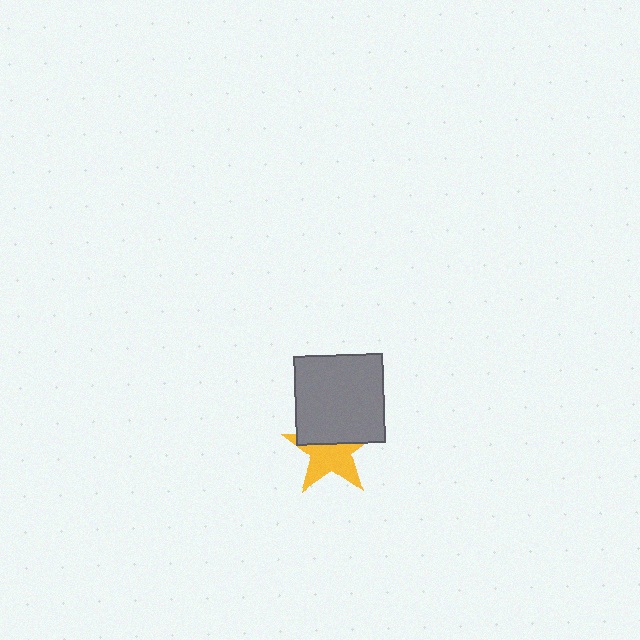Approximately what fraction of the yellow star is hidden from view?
Roughly 43% of the yellow star is hidden behind the gray square.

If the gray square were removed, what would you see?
You would see the complete yellow star.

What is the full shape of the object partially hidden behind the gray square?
The partially hidden object is a yellow star.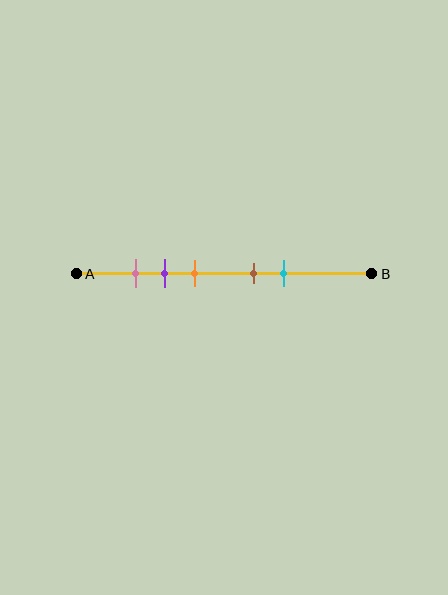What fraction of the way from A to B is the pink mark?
The pink mark is approximately 20% (0.2) of the way from A to B.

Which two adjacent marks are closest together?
The pink and purple marks are the closest adjacent pair.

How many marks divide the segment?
There are 5 marks dividing the segment.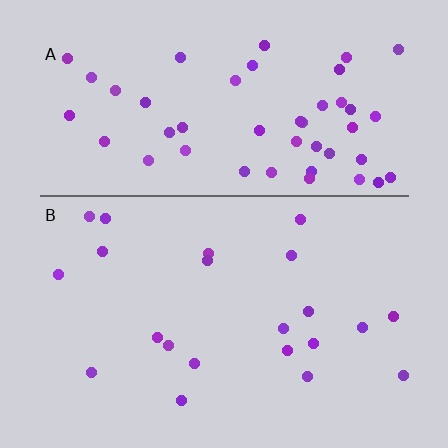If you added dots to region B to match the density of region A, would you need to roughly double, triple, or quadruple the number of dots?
Approximately double.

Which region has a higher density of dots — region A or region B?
A (the top).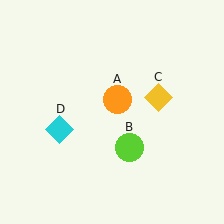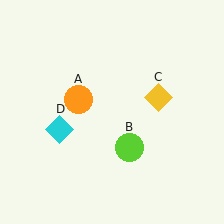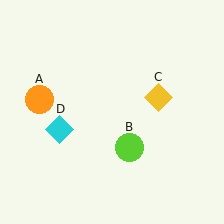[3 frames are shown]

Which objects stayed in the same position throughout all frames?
Lime circle (object B) and yellow diamond (object C) and cyan diamond (object D) remained stationary.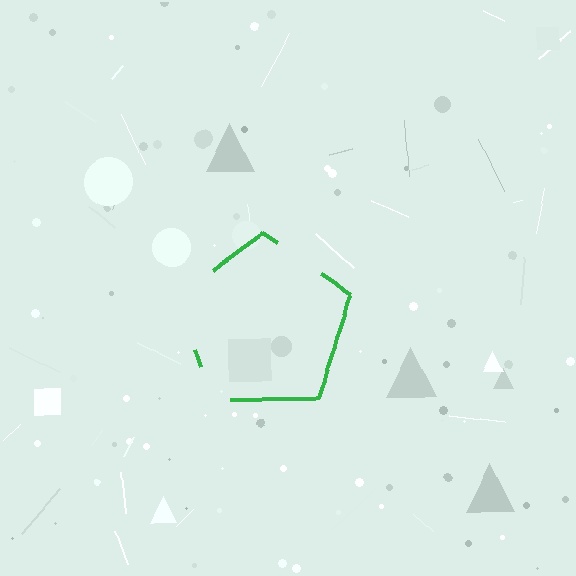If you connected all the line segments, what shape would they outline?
They would outline a pentagon.